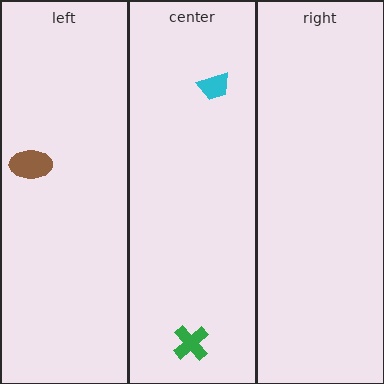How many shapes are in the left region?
1.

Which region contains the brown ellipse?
The left region.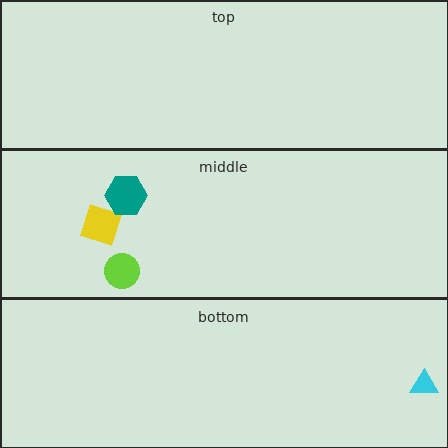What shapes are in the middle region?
The yellow diamond, the teal hexagon, the lime circle.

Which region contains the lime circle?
The middle region.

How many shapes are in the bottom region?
1.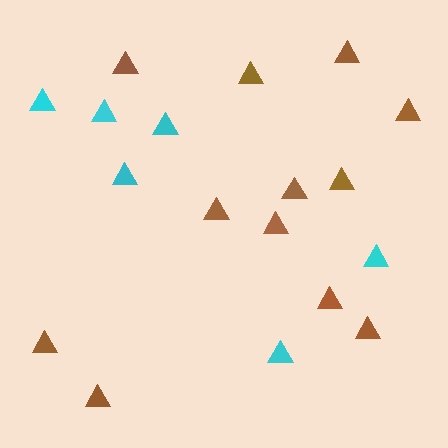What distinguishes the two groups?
There are 2 groups: one group of brown triangles (12) and one group of cyan triangles (6).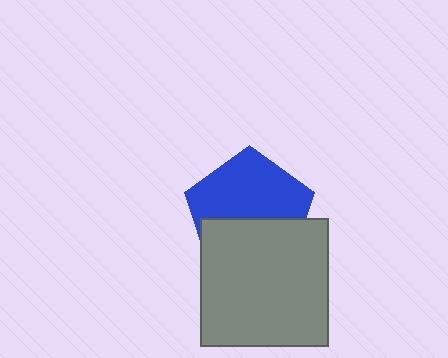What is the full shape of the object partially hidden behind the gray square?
The partially hidden object is a blue pentagon.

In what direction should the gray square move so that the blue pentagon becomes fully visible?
The gray square should move down. That is the shortest direction to clear the overlap and leave the blue pentagon fully visible.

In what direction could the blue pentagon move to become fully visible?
The blue pentagon could move up. That would shift it out from behind the gray square entirely.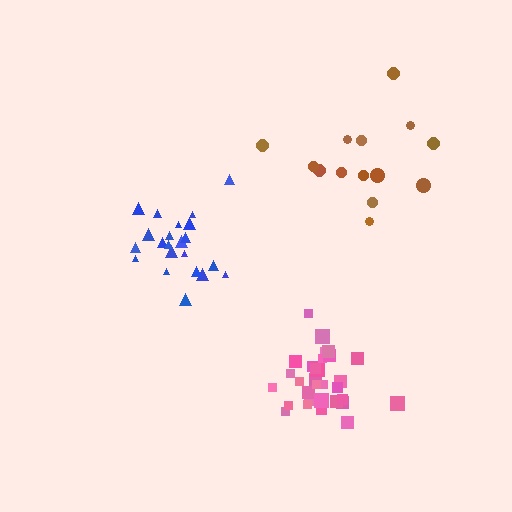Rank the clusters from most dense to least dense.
pink, blue, brown.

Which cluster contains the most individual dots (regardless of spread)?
Pink (32).